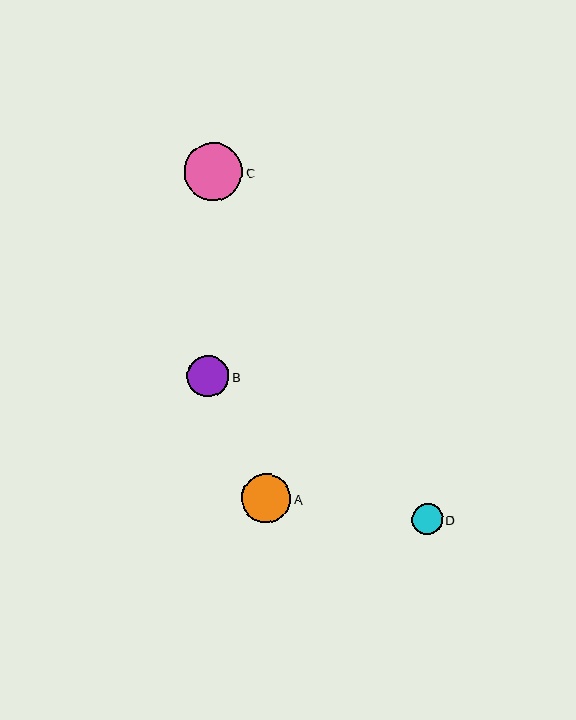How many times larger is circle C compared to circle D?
Circle C is approximately 1.9 times the size of circle D.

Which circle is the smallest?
Circle D is the smallest with a size of approximately 31 pixels.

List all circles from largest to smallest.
From largest to smallest: C, A, B, D.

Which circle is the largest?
Circle C is the largest with a size of approximately 58 pixels.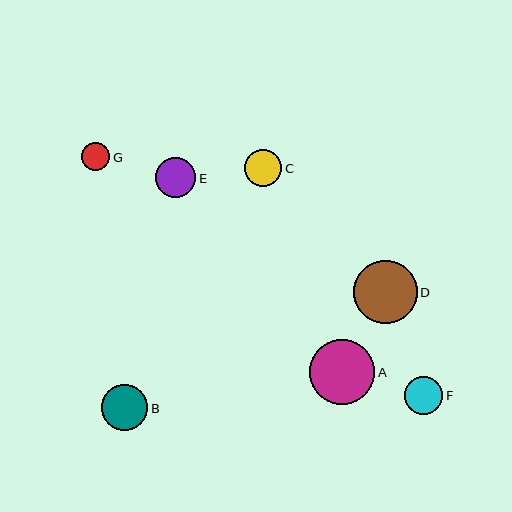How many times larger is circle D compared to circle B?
Circle D is approximately 1.4 times the size of circle B.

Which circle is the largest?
Circle A is the largest with a size of approximately 65 pixels.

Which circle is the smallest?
Circle G is the smallest with a size of approximately 28 pixels.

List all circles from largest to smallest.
From largest to smallest: A, D, B, E, F, C, G.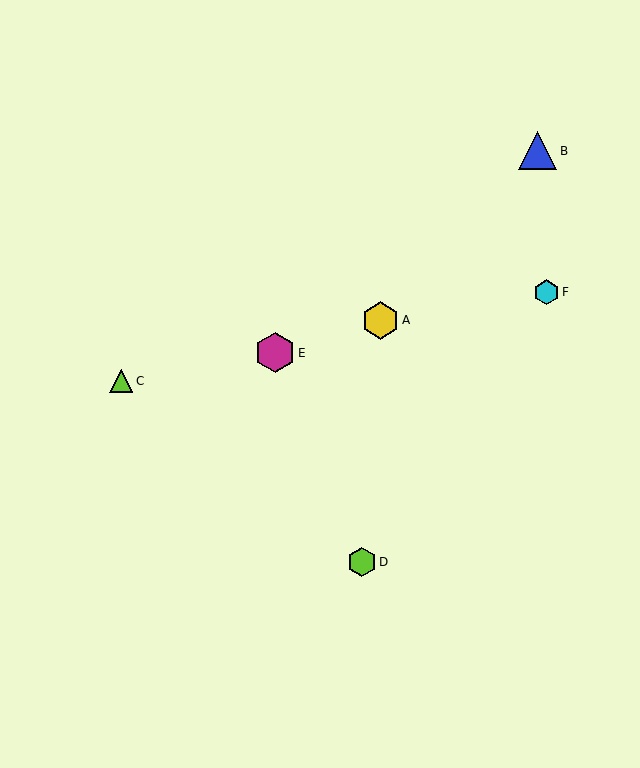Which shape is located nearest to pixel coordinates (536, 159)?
The blue triangle (labeled B) at (538, 151) is nearest to that location.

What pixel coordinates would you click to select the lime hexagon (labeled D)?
Click at (362, 562) to select the lime hexagon D.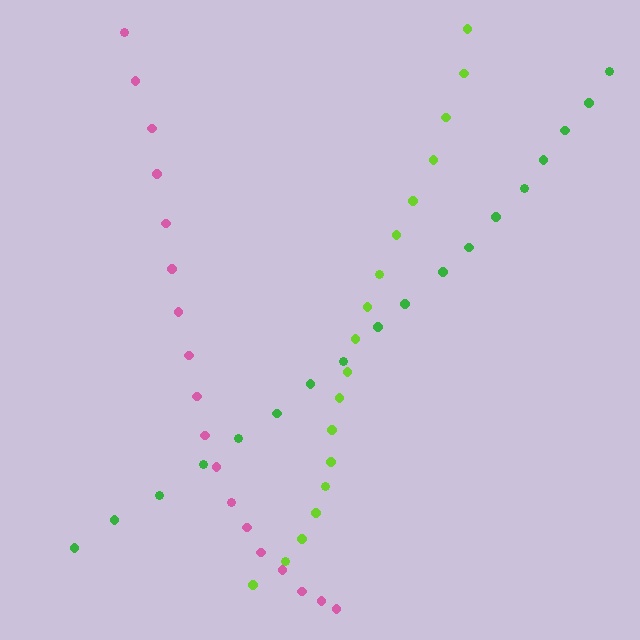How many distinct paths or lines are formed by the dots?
There are 3 distinct paths.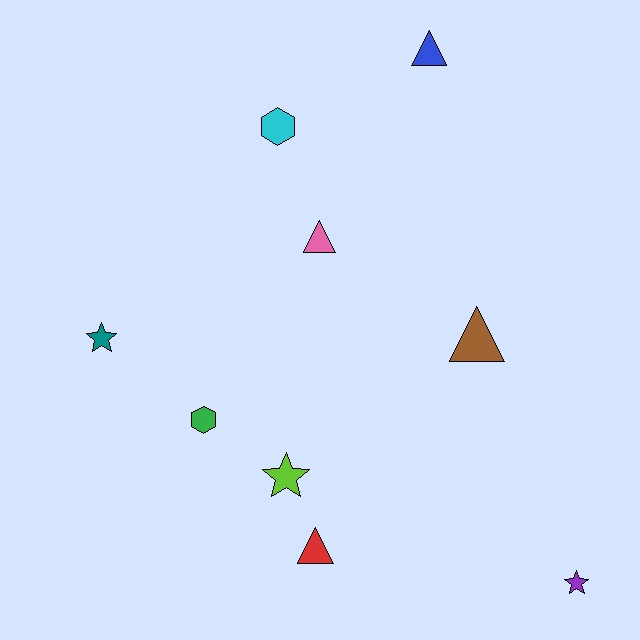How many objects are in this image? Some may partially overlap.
There are 9 objects.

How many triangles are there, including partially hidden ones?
There are 4 triangles.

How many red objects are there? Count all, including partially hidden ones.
There is 1 red object.